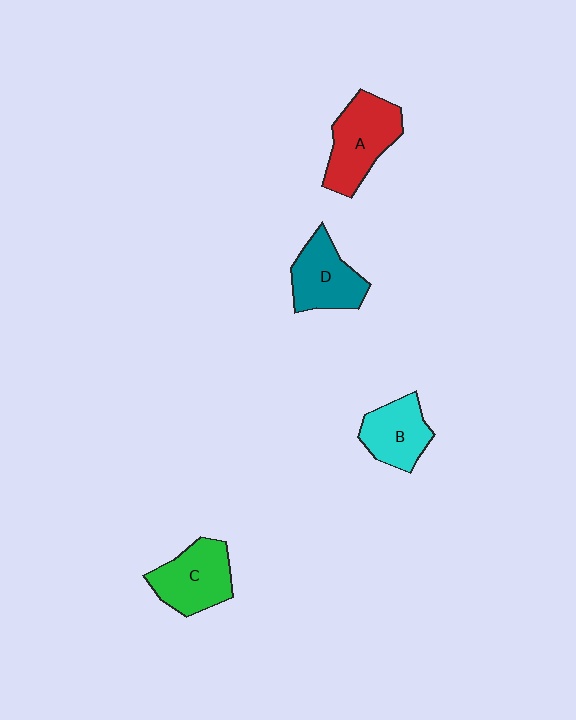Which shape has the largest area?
Shape A (red).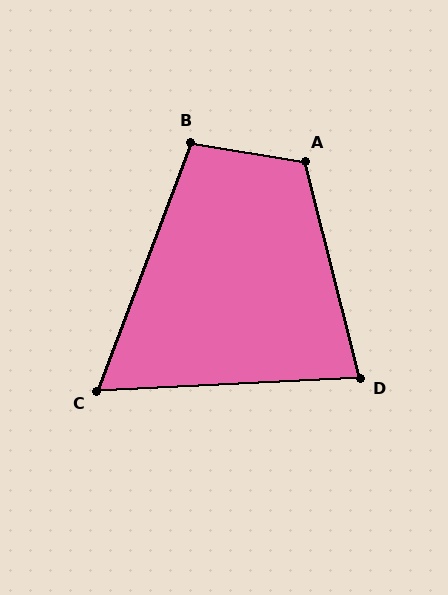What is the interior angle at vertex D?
Approximately 79 degrees (acute).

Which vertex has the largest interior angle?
A, at approximately 114 degrees.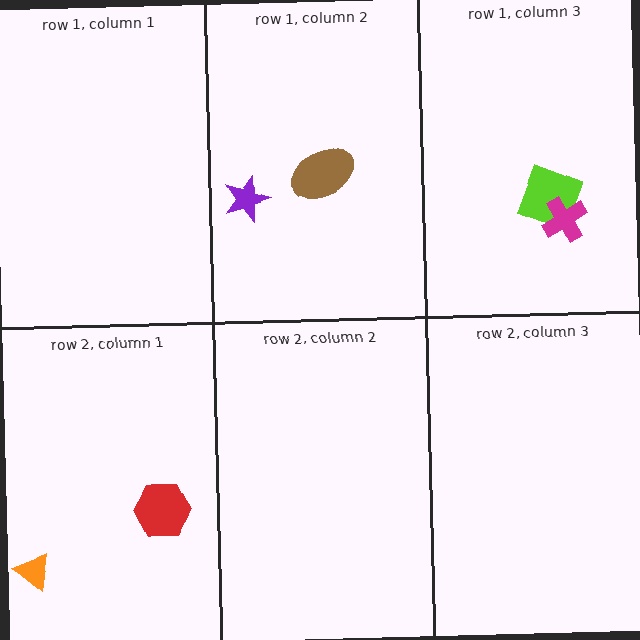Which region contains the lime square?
The row 1, column 3 region.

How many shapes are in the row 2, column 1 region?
2.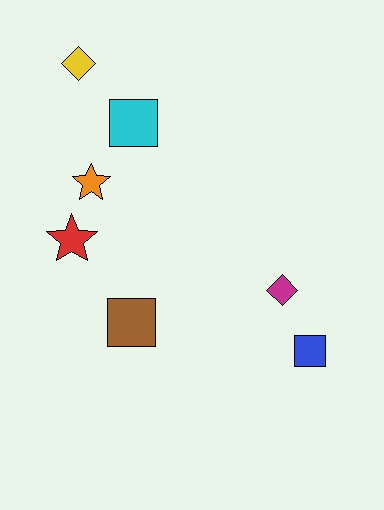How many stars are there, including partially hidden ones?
There are 2 stars.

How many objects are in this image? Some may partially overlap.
There are 7 objects.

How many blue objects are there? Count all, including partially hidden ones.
There is 1 blue object.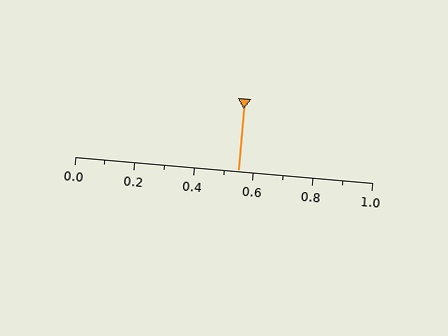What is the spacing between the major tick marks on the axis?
The major ticks are spaced 0.2 apart.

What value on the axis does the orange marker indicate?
The marker indicates approximately 0.55.